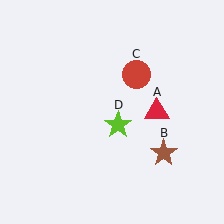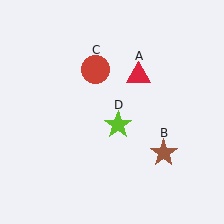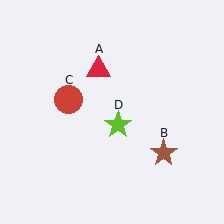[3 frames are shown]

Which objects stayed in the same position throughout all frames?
Brown star (object B) and lime star (object D) remained stationary.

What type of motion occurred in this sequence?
The red triangle (object A), red circle (object C) rotated counterclockwise around the center of the scene.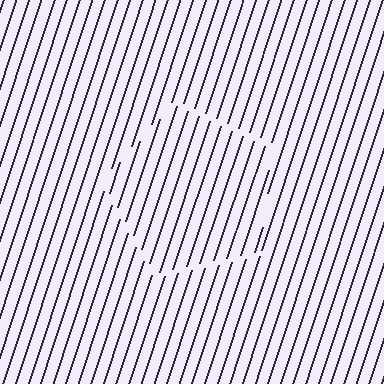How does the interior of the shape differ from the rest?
The interior of the shape contains the same grating, shifted by half a period — the contour is defined by the phase discontinuity where line-ends from the inner and outer gratings abut.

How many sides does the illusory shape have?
5 sides — the line-ends trace a pentagon.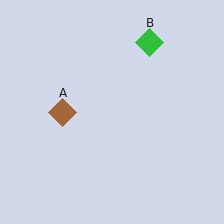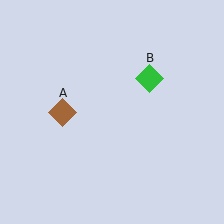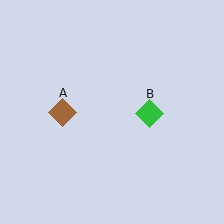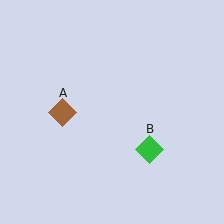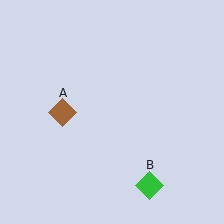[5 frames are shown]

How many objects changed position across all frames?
1 object changed position: green diamond (object B).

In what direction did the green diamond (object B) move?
The green diamond (object B) moved down.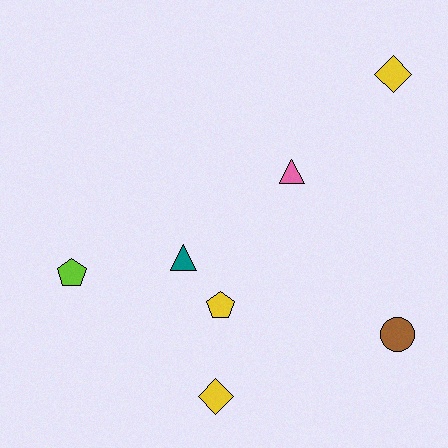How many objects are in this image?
There are 7 objects.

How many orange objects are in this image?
There are no orange objects.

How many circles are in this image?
There is 1 circle.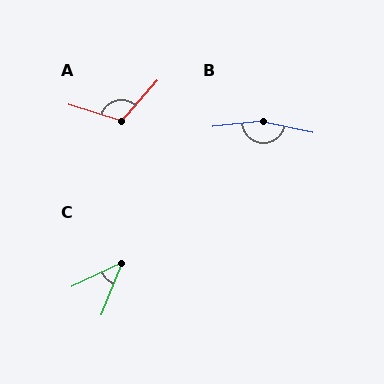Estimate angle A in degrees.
Approximately 113 degrees.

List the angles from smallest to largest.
C (43°), A (113°), B (162°).